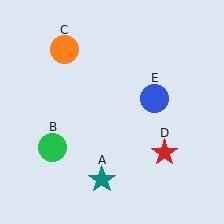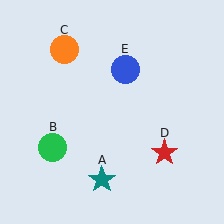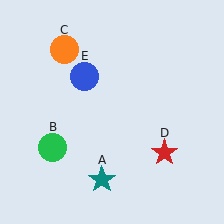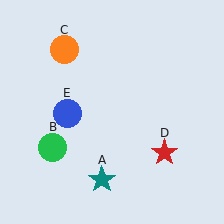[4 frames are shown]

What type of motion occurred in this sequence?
The blue circle (object E) rotated counterclockwise around the center of the scene.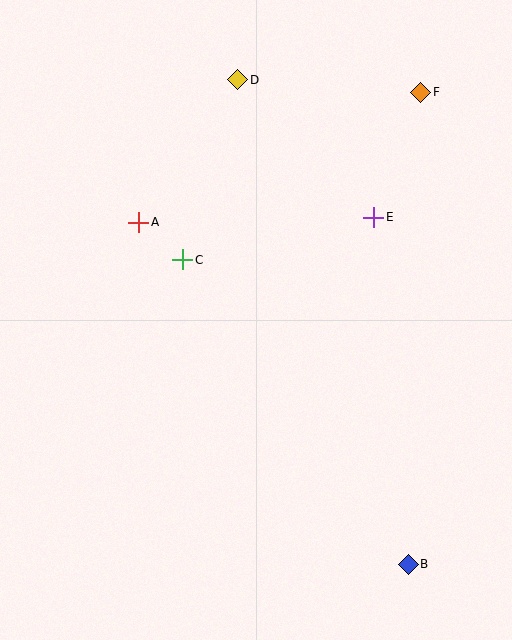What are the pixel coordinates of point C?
Point C is at (183, 260).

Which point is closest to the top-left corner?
Point D is closest to the top-left corner.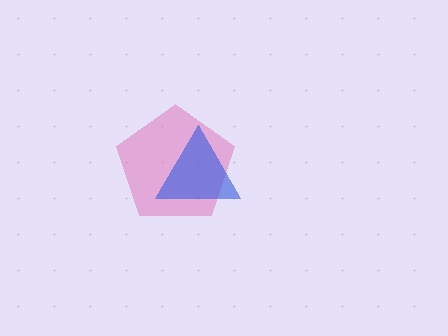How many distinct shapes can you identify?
There are 2 distinct shapes: a pink pentagon, a blue triangle.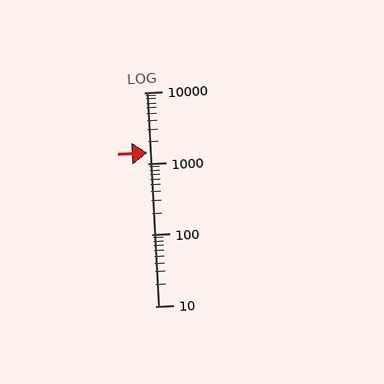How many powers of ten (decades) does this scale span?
The scale spans 3 decades, from 10 to 10000.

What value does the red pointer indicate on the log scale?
The pointer indicates approximately 1400.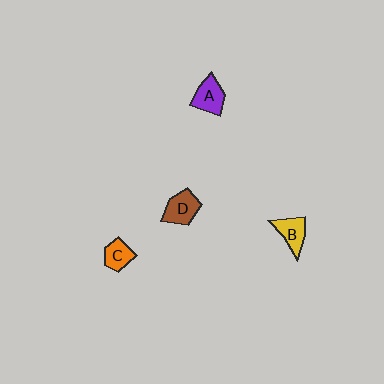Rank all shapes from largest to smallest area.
From largest to smallest: D (brown), A (purple), B (yellow), C (orange).